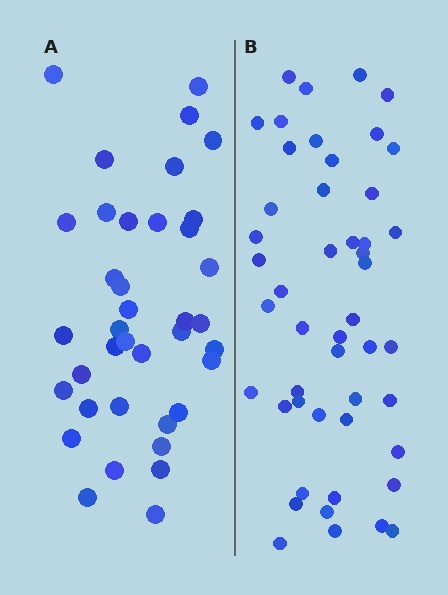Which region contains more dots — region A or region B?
Region B (the right region) has more dots.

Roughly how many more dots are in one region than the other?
Region B has roughly 10 or so more dots than region A.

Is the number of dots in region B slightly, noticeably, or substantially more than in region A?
Region B has noticeably more, but not dramatically so. The ratio is roughly 1.3 to 1.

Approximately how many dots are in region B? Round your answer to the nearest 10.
About 50 dots. (The exact count is 48, which rounds to 50.)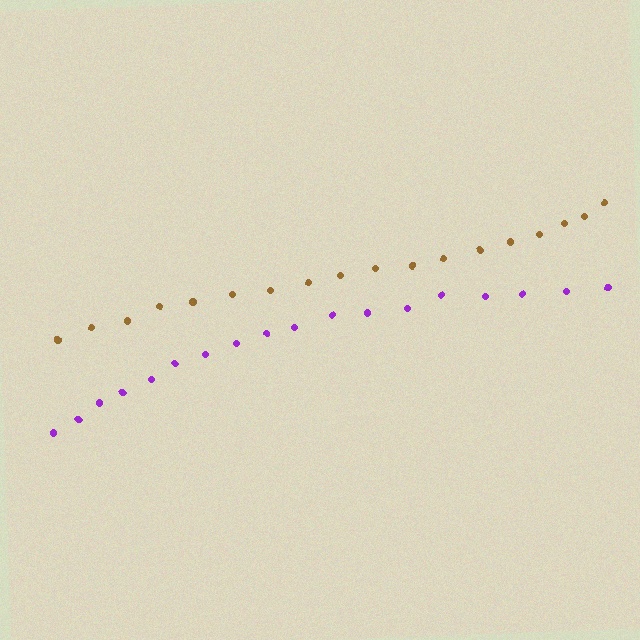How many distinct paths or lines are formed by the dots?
There are 2 distinct paths.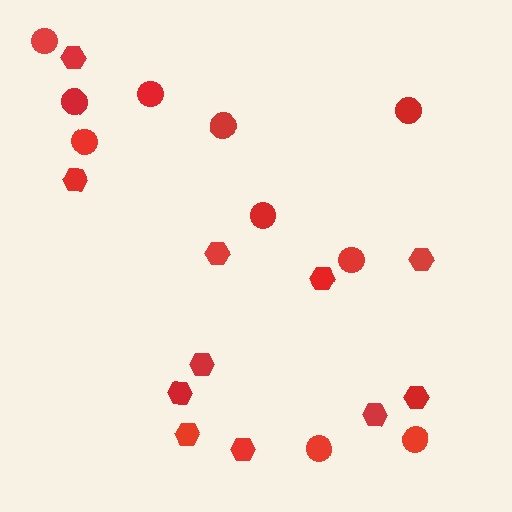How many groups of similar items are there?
There are 2 groups: one group of hexagons (11) and one group of circles (10).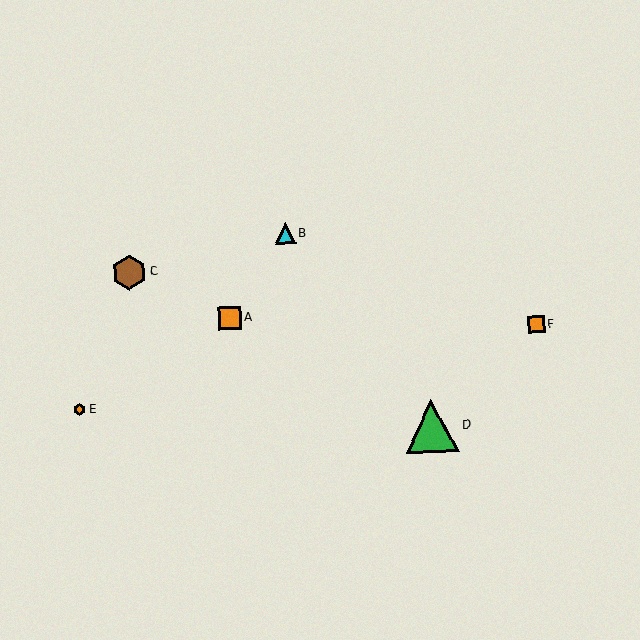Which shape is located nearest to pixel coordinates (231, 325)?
The orange square (labeled A) at (230, 318) is nearest to that location.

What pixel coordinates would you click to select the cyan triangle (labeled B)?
Click at (285, 233) to select the cyan triangle B.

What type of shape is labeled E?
Shape E is an orange hexagon.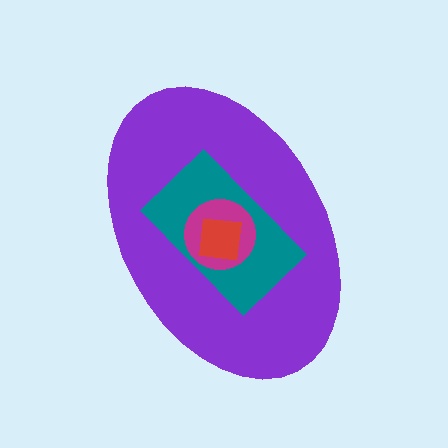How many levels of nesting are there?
4.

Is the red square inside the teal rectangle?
Yes.